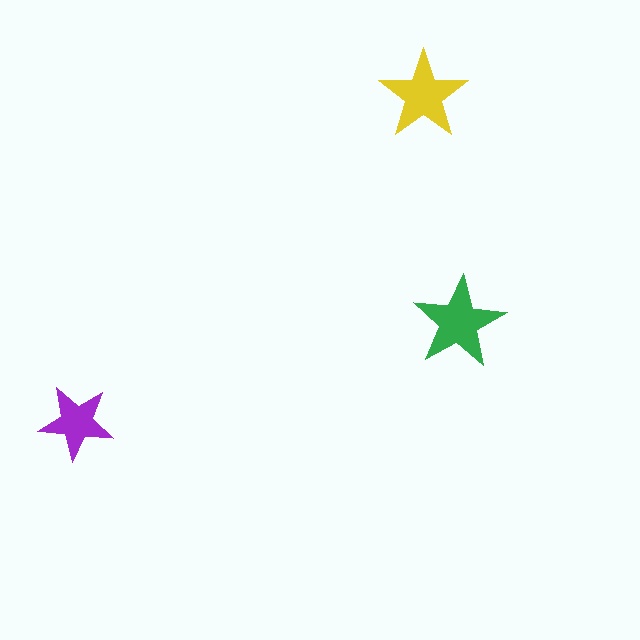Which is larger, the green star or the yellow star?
The green one.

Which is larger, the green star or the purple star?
The green one.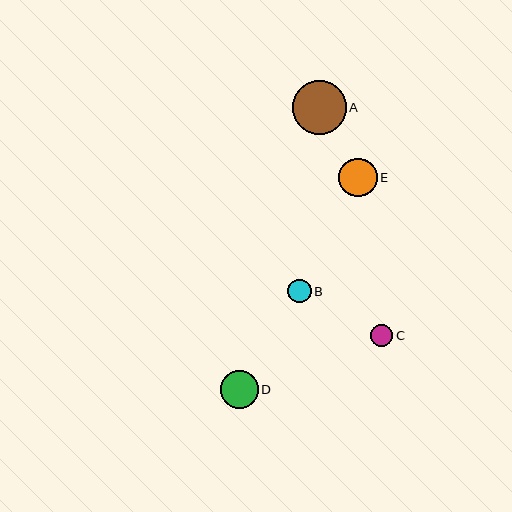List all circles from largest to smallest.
From largest to smallest: A, E, D, B, C.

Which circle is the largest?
Circle A is the largest with a size of approximately 54 pixels.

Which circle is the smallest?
Circle C is the smallest with a size of approximately 22 pixels.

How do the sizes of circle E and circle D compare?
Circle E and circle D are approximately the same size.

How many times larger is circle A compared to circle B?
Circle A is approximately 2.3 times the size of circle B.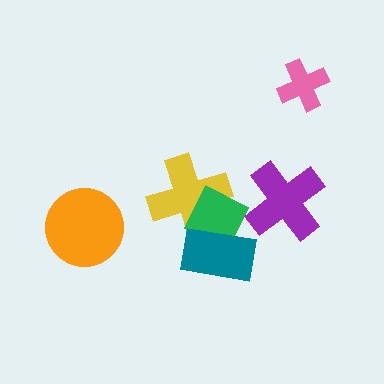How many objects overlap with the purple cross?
0 objects overlap with the purple cross.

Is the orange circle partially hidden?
No, no other shape covers it.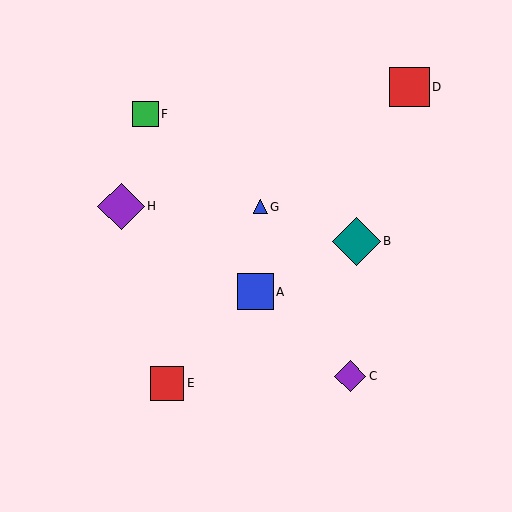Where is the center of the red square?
The center of the red square is at (409, 87).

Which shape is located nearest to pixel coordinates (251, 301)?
The blue square (labeled A) at (255, 292) is nearest to that location.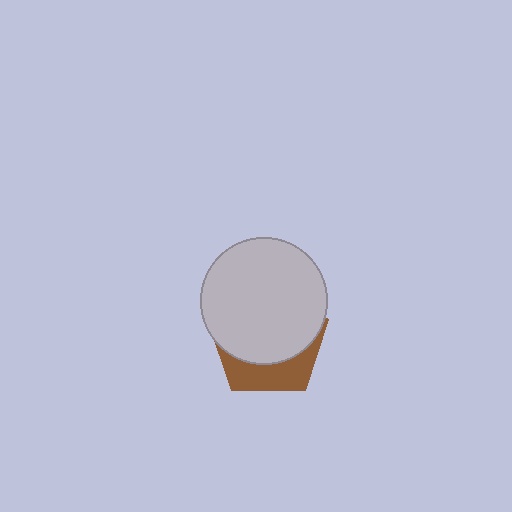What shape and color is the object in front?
The object in front is a light gray circle.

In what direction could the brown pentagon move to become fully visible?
The brown pentagon could move down. That would shift it out from behind the light gray circle entirely.